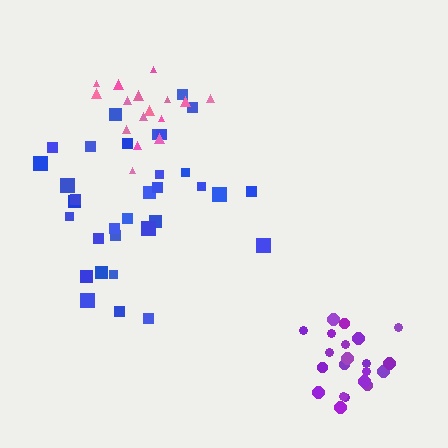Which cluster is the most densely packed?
Pink.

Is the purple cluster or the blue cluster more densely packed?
Purple.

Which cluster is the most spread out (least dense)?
Blue.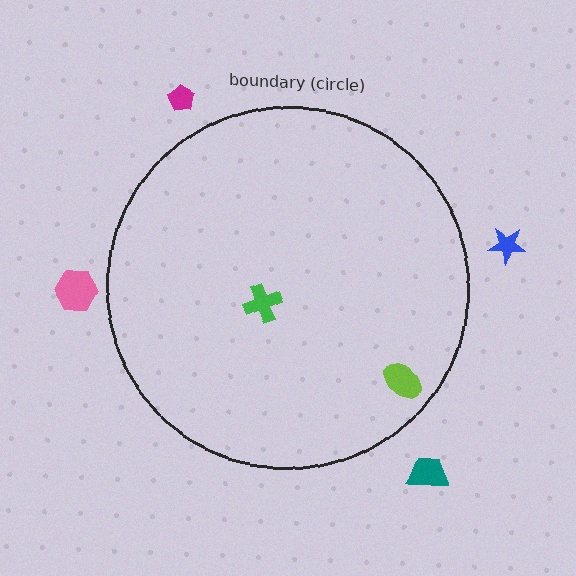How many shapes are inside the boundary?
2 inside, 4 outside.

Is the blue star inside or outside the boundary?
Outside.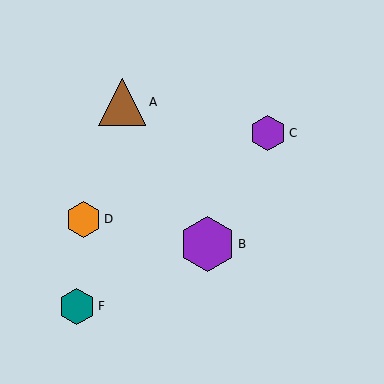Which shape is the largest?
The purple hexagon (labeled B) is the largest.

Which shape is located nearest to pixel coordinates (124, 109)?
The brown triangle (labeled A) at (122, 102) is nearest to that location.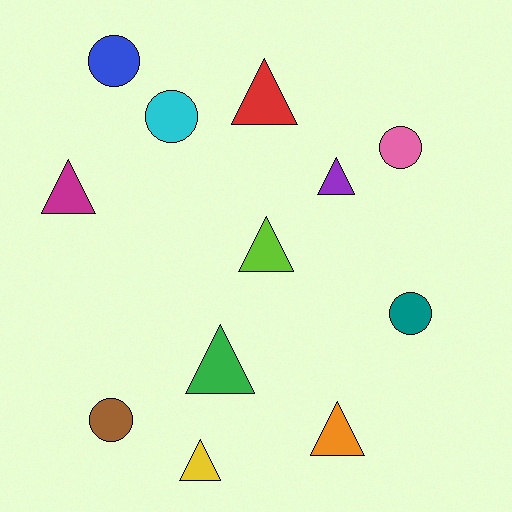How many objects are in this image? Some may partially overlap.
There are 12 objects.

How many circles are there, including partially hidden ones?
There are 5 circles.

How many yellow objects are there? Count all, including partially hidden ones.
There is 1 yellow object.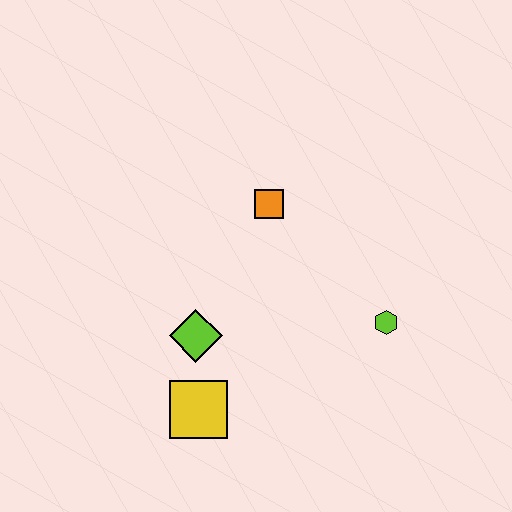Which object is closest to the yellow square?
The lime diamond is closest to the yellow square.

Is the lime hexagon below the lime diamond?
No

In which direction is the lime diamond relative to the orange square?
The lime diamond is below the orange square.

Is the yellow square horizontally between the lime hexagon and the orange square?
No